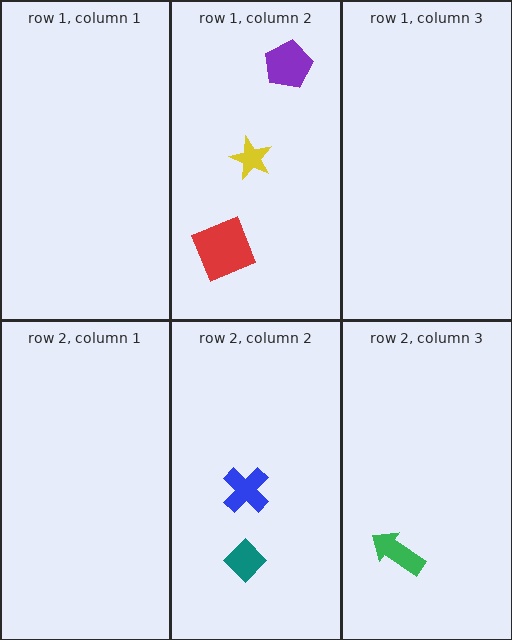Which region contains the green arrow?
The row 2, column 3 region.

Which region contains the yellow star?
The row 1, column 2 region.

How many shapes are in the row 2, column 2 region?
2.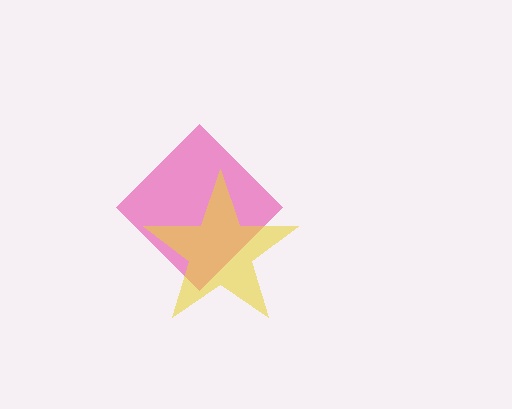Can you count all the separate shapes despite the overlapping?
Yes, there are 2 separate shapes.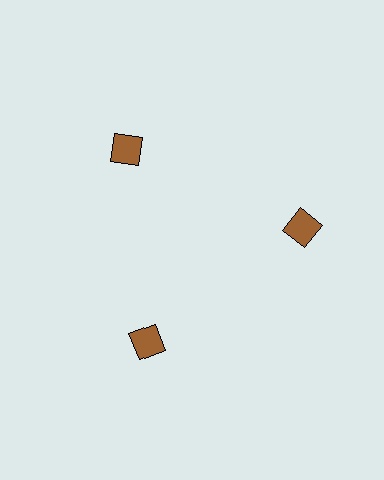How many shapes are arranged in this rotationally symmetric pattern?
There are 3 shapes, arranged in 3 groups of 1.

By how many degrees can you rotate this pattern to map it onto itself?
The pattern maps onto itself every 120 degrees of rotation.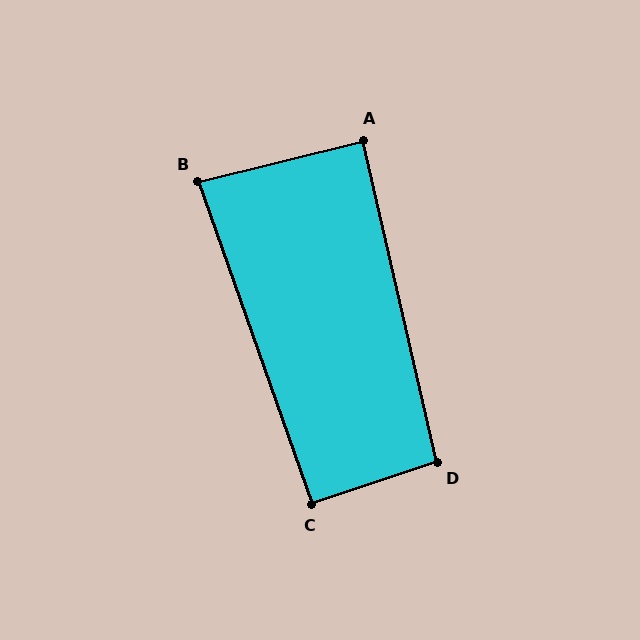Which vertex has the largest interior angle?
D, at approximately 95 degrees.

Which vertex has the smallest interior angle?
B, at approximately 85 degrees.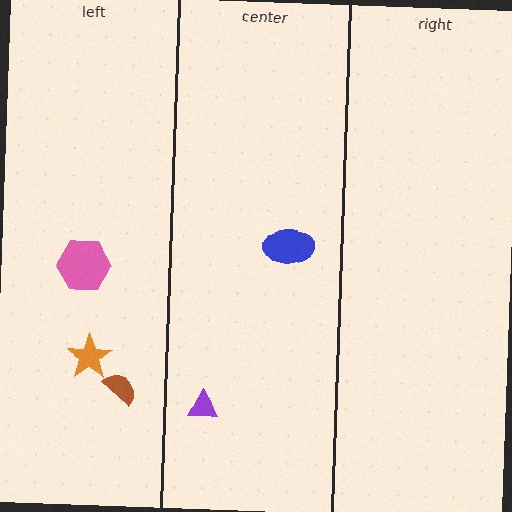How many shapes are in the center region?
2.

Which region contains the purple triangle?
The center region.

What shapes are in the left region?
The brown semicircle, the orange star, the pink hexagon.